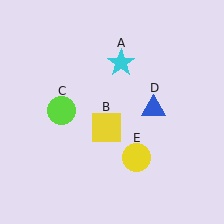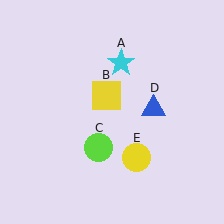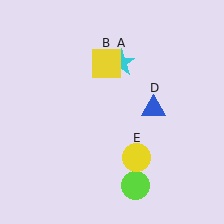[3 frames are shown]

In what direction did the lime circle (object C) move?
The lime circle (object C) moved down and to the right.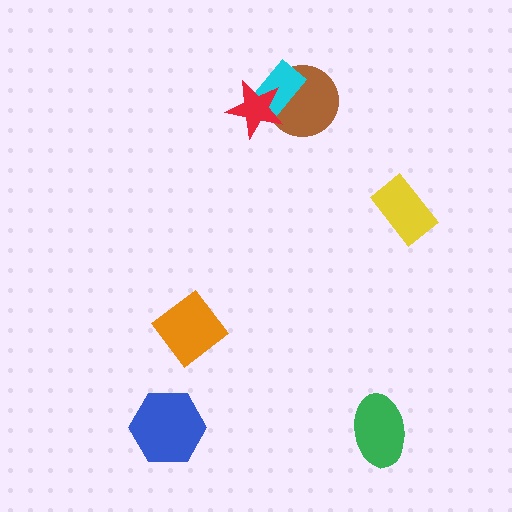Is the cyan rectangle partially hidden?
Yes, it is partially covered by another shape.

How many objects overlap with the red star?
2 objects overlap with the red star.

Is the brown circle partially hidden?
Yes, it is partially covered by another shape.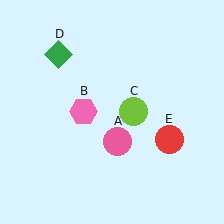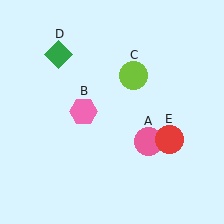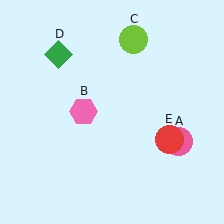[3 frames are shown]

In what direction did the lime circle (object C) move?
The lime circle (object C) moved up.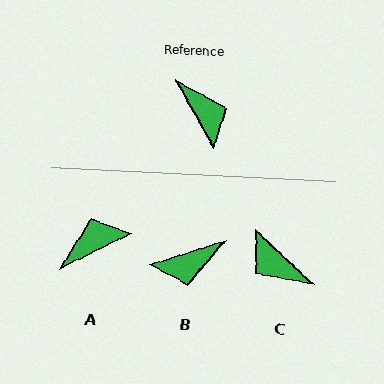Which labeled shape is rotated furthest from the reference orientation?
C, about 162 degrees away.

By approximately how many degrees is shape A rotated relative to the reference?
Approximately 87 degrees counter-clockwise.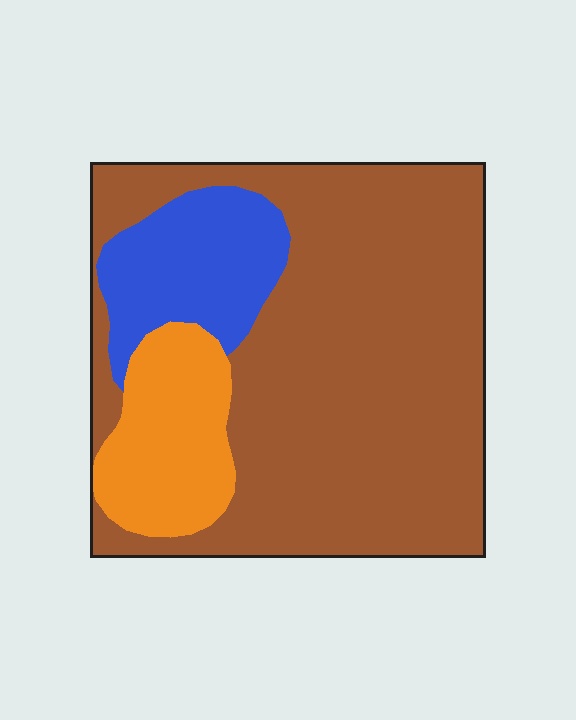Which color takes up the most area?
Brown, at roughly 70%.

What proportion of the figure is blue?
Blue takes up less than a sixth of the figure.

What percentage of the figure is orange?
Orange covers about 15% of the figure.